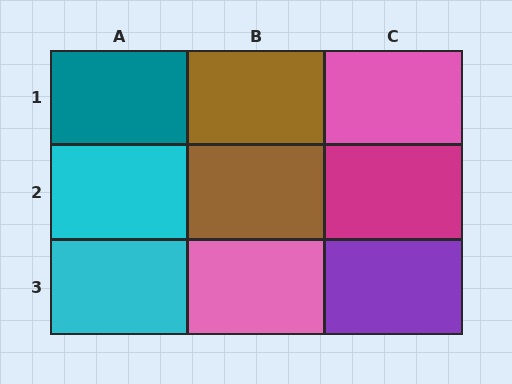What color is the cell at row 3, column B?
Pink.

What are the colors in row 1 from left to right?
Teal, brown, pink.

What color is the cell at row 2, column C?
Magenta.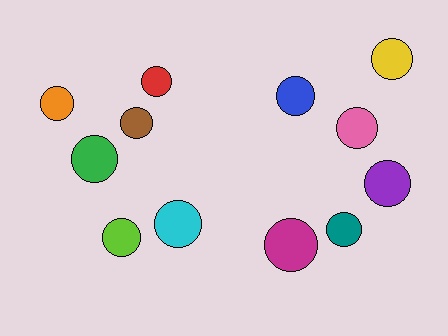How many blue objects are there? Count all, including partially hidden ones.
There is 1 blue object.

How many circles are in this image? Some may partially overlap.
There are 12 circles.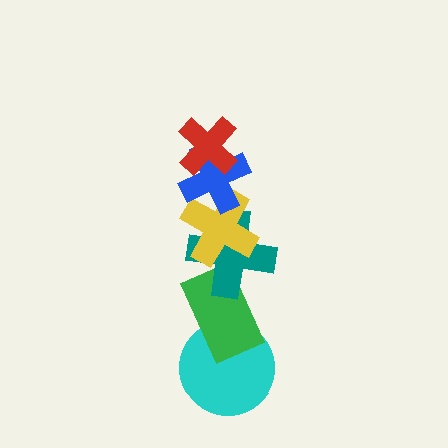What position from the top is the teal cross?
The teal cross is 4th from the top.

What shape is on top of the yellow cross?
The blue cross is on top of the yellow cross.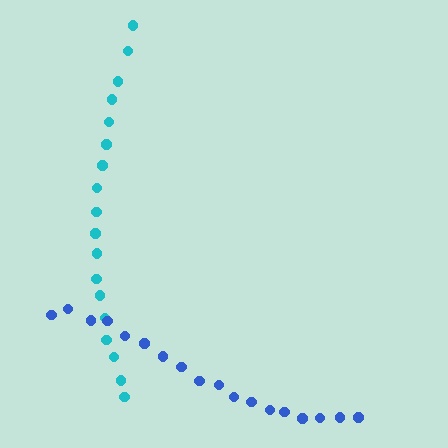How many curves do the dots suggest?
There are 2 distinct paths.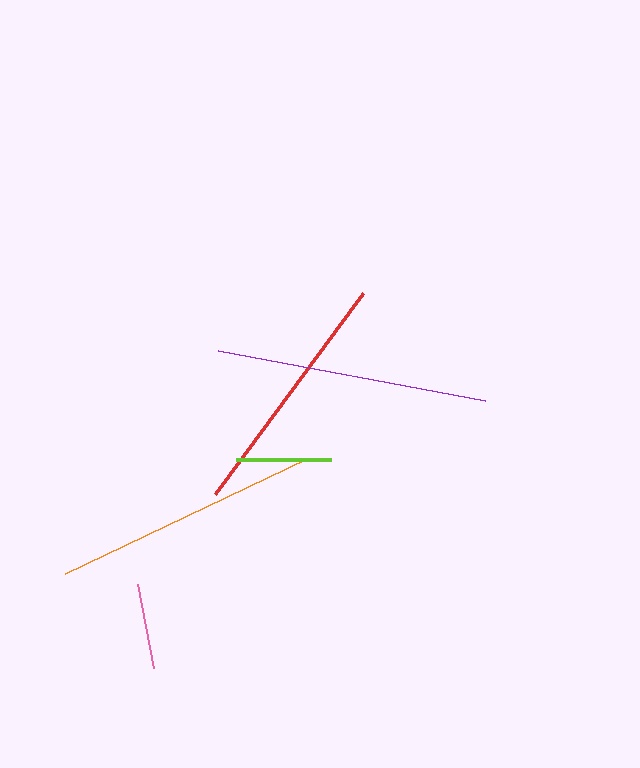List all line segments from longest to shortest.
From longest to shortest: purple, orange, red, lime, pink.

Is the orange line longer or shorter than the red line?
The orange line is longer than the red line.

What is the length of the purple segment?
The purple segment is approximately 271 pixels long.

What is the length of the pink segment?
The pink segment is approximately 85 pixels long.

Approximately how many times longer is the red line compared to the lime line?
The red line is approximately 2.6 times the length of the lime line.